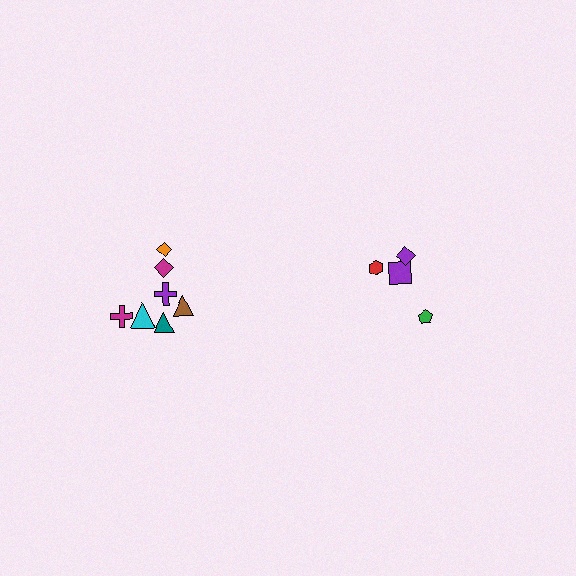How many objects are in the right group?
There are 4 objects.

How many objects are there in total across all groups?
There are 11 objects.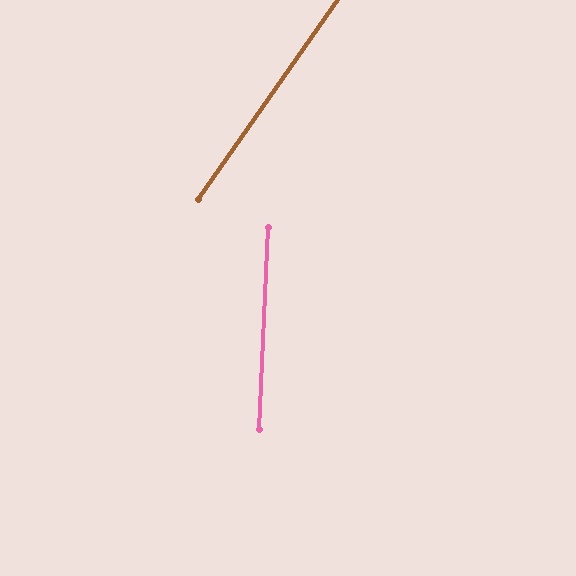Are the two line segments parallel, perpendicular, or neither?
Neither parallel nor perpendicular — they differ by about 32°.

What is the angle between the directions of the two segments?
Approximately 32 degrees.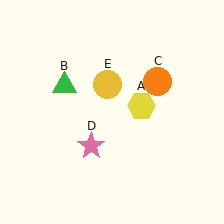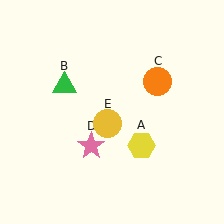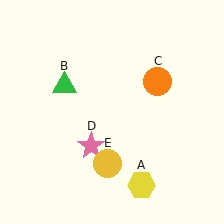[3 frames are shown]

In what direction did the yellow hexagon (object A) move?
The yellow hexagon (object A) moved down.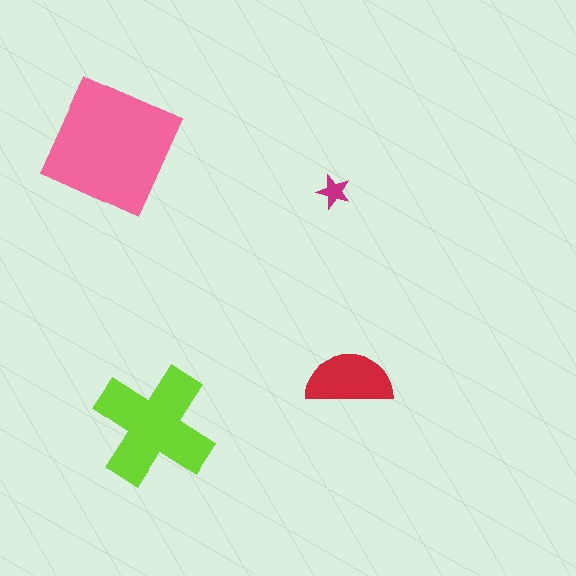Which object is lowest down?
The lime cross is bottommost.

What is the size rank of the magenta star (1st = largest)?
4th.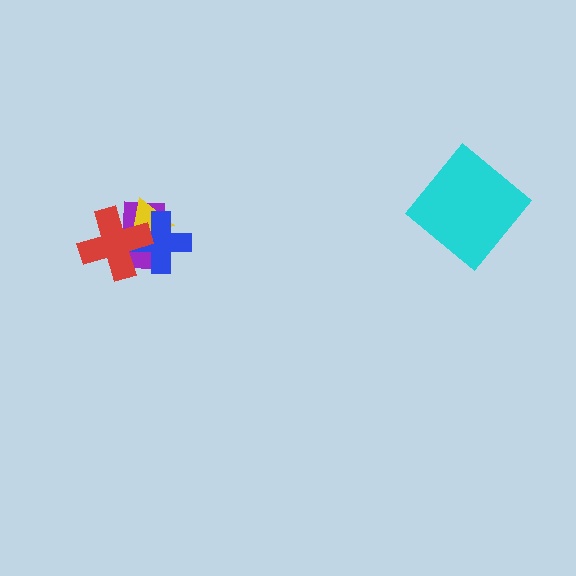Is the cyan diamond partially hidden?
No, no other shape covers it.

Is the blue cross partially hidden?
Yes, it is partially covered by another shape.